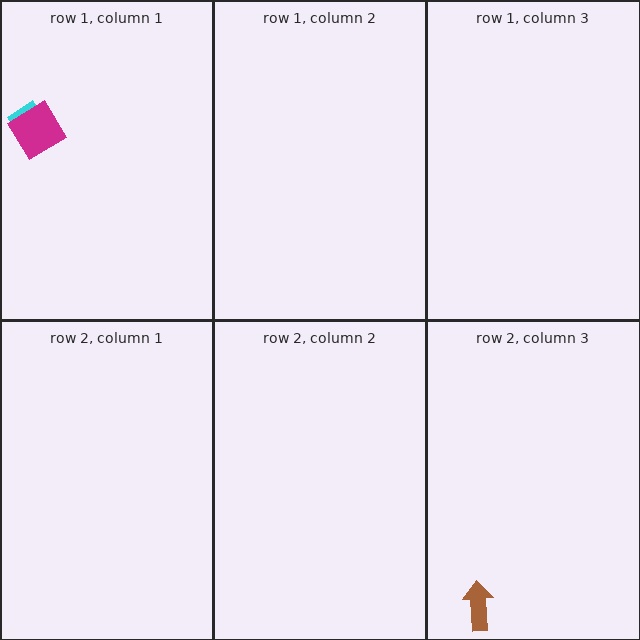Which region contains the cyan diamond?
The row 1, column 1 region.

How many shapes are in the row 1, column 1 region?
2.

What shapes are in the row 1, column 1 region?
The cyan diamond, the magenta diamond.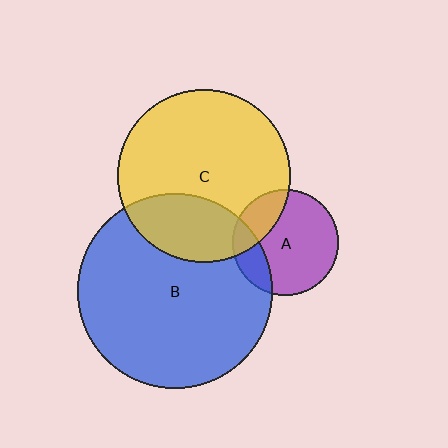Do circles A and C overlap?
Yes.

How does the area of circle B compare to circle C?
Approximately 1.3 times.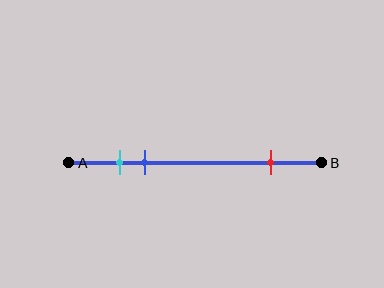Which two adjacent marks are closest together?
The cyan and blue marks are the closest adjacent pair.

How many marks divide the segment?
There are 3 marks dividing the segment.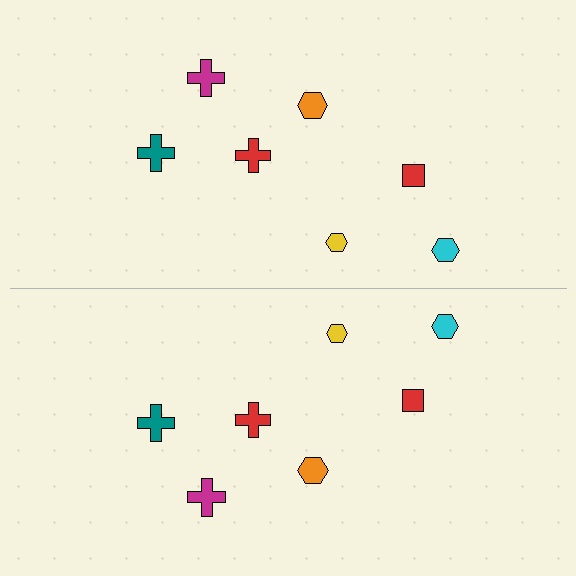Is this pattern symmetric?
Yes, this pattern has bilateral (reflection) symmetry.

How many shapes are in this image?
There are 14 shapes in this image.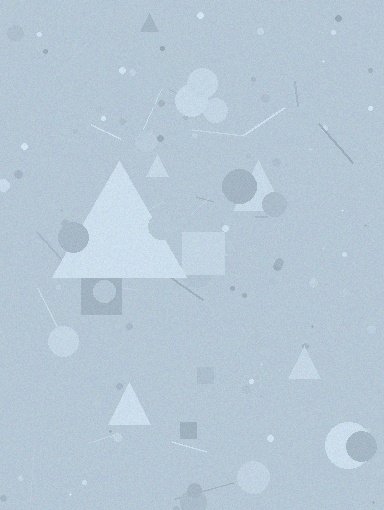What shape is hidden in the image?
A triangle is hidden in the image.